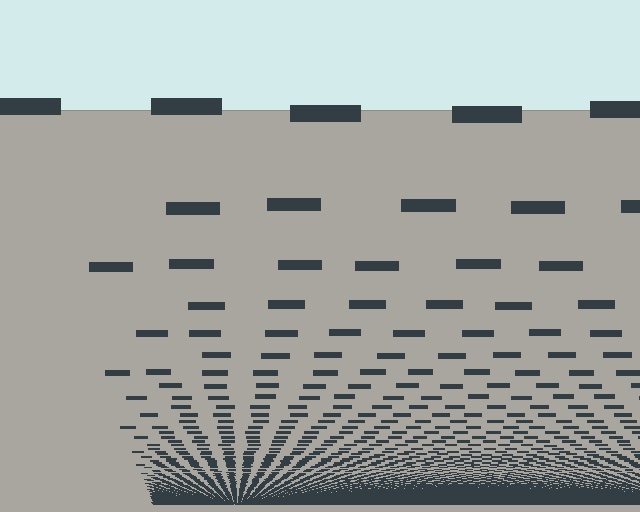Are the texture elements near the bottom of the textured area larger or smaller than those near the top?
Smaller. The gradient is inverted — elements near the bottom are smaller and denser.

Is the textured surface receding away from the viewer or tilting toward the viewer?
The surface appears to tilt toward the viewer. Texture elements get larger and sparser toward the top.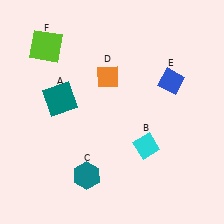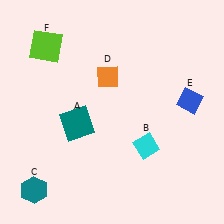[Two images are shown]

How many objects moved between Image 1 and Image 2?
3 objects moved between the two images.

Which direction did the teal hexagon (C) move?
The teal hexagon (C) moved left.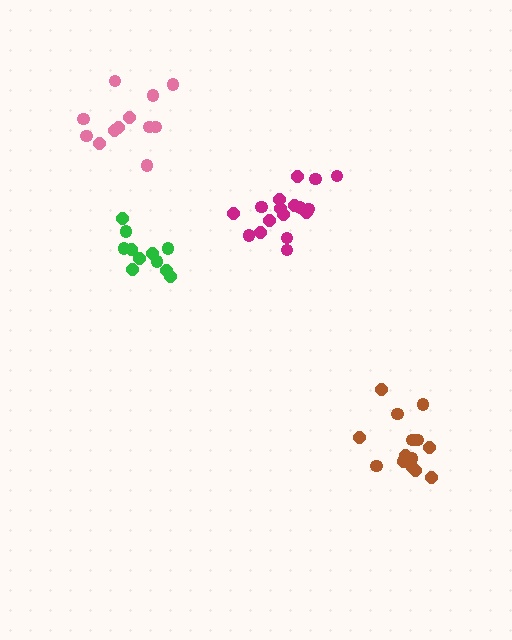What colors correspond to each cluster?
The clusters are colored: brown, green, magenta, pink.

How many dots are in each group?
Group 1: 15 dots, Group 2: 11 dots, Group 3: 17 dots, Group 4: 12 dots (55 total).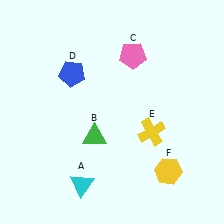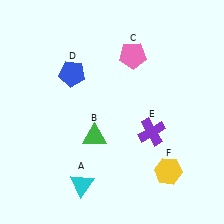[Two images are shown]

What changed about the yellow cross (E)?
In Image 1, E is yellow. In Image 2, it changed to purple.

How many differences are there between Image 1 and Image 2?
There is 1 difference between the two images.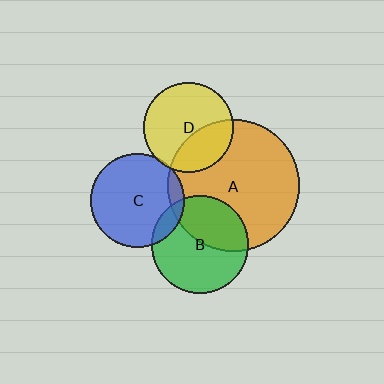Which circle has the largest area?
Circle A (orange).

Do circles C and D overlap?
Yes.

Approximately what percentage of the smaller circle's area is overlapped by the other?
Approximately 5%.